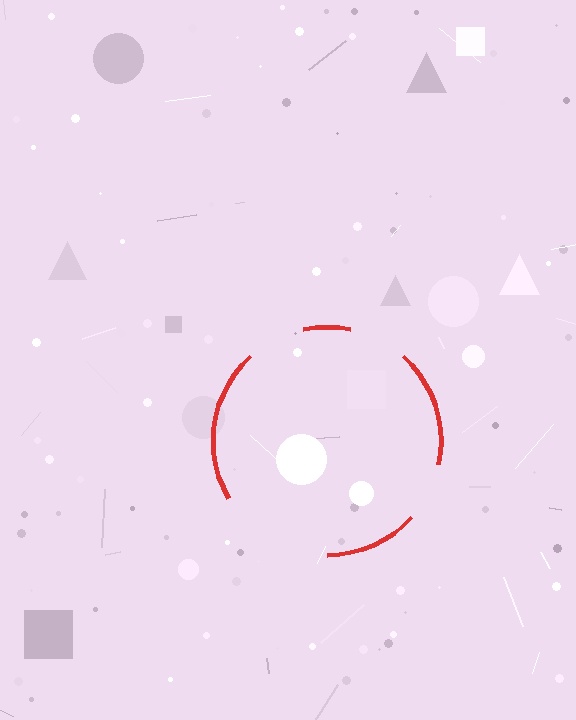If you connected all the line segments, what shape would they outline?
They would outline a circle.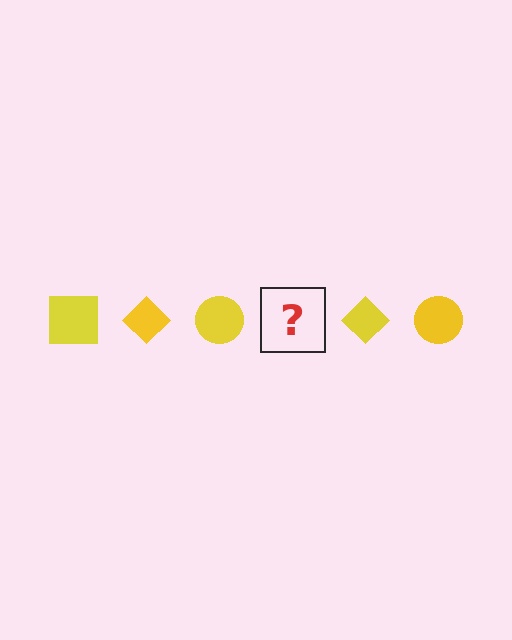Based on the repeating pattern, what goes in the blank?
The blank should be a yellow square.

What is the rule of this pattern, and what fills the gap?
The rule is that the pattern cycles through square, diamond, circle shapes in yellow. The gap should be filled with a yellow square.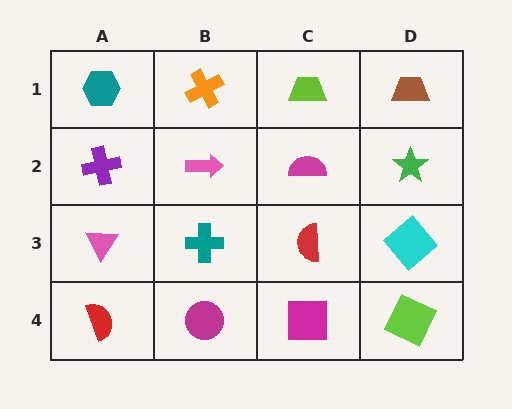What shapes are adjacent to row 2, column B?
An orange cross (row 1, column B), a teal cross (row 3, column B), a purple cross (row 2, column A), a magenta semicircle (row 2, column C).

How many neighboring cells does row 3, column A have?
3.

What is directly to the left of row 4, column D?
A magenta square.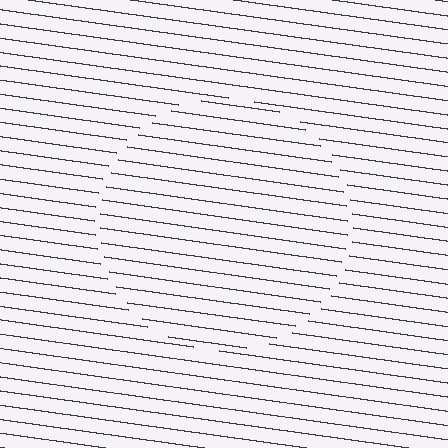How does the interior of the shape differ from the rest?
The interior of the shape contains the same grating, shifted by half a period — the contour is defined by the phase discontinuity where line-ends from the inner and outer gratings abut.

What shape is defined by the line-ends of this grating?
An illusory circle. The interior of the shape contains the same grating, shifted by half a period — the contour is defined by the phase discontinuity where line-ends from the inner and outer gratings abut.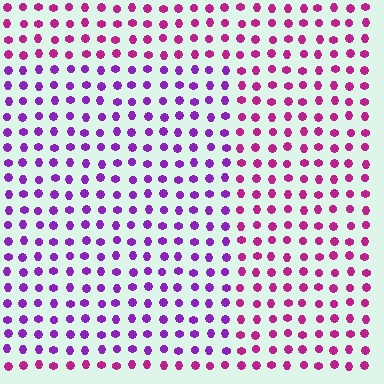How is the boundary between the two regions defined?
The boundary is defined purely by a slight shift in hue (about 37 degrees). Spacing, size, and orientation are identical on both sides.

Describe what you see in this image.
The image is filled with small magenta elements in a uniform arrangement. A rectangle-shaped region is visible where the elements are tinted to a slightly different hue, forming a subtle color boundary.